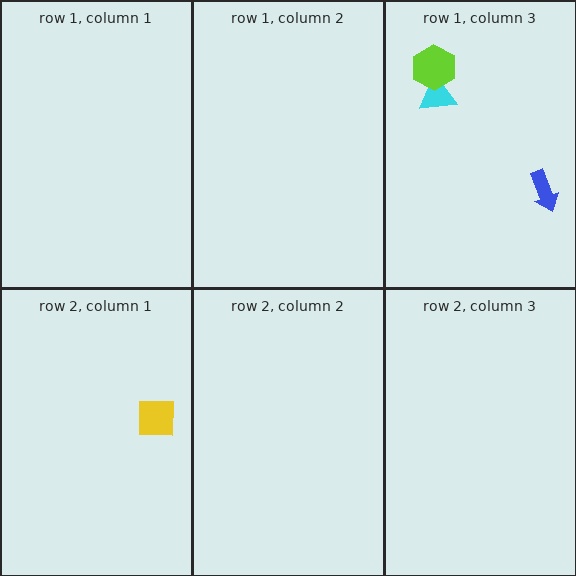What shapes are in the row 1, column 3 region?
The blue arrow, the cyan triangle, the lime hexagon.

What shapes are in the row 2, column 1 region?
The yellow square.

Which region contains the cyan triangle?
The row 1, column 3 region.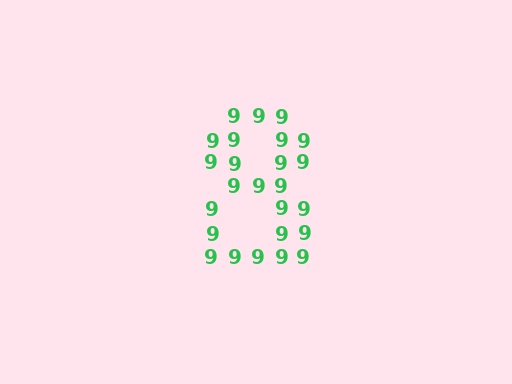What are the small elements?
The small elements are digit 9's.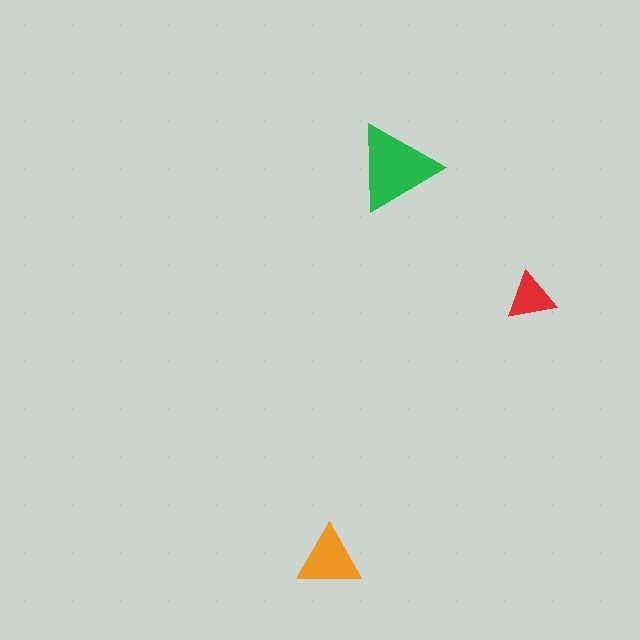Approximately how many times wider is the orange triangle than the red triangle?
About 1.5 times wider.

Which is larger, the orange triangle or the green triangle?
The green one.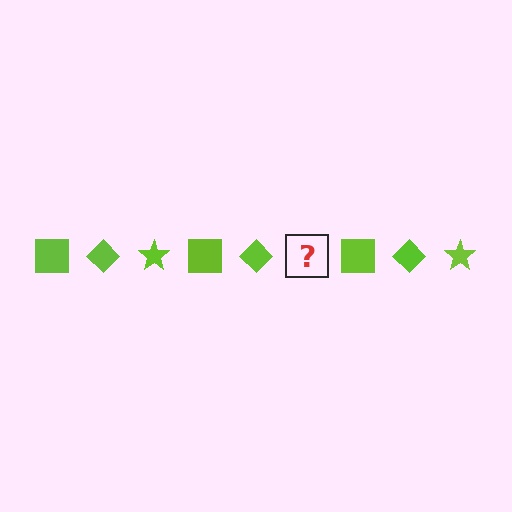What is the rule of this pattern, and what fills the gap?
The rule is that the pattern cycles through square, diamond, star shapes in lime. The gap should be filled with a lime star.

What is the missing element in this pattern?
The missing element is a lime star.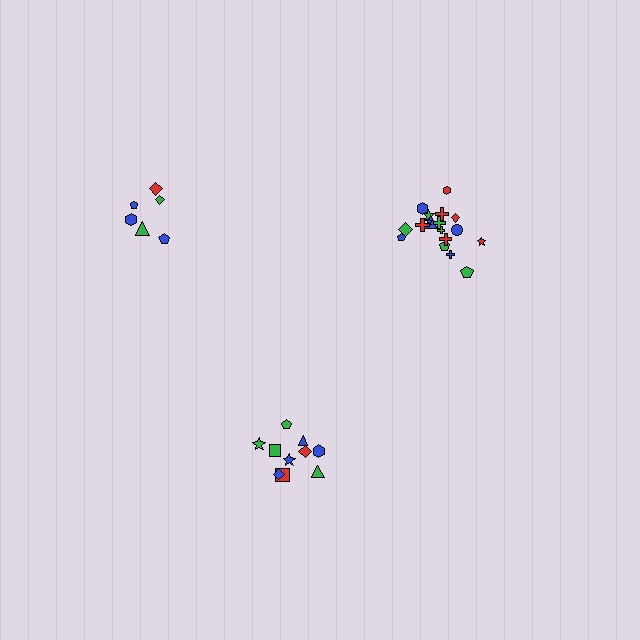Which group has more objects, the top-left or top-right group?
The top-right group.